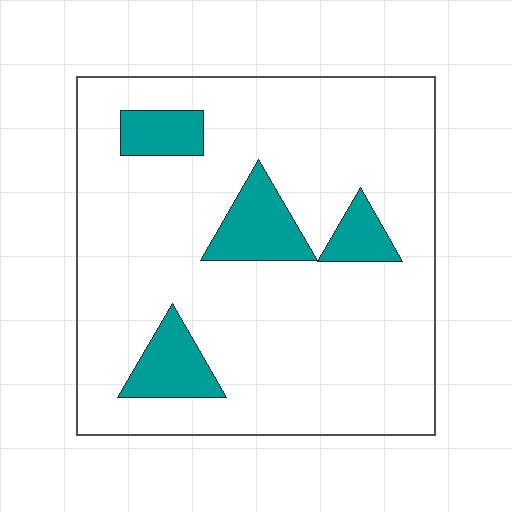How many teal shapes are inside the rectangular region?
4.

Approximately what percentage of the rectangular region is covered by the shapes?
Approximately 15%.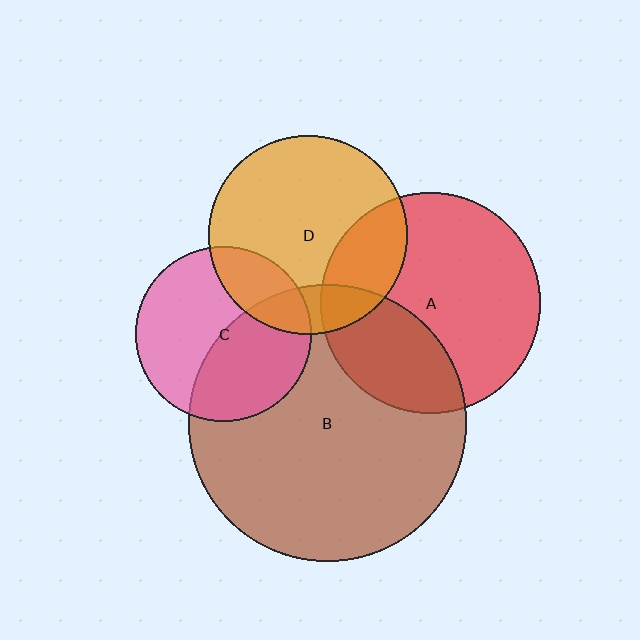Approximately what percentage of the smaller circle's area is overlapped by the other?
Approximately 30%.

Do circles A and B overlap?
Yes.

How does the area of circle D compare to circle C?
Approximately 1.3 times.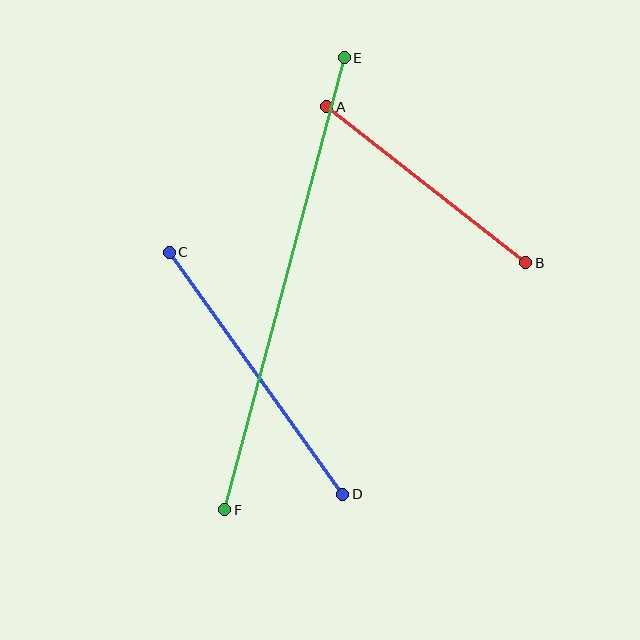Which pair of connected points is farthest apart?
Points E and F are farthest apart.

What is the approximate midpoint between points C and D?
The midpoint is at approximately (256, 373) pixels.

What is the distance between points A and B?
The distance is approximately 253 pixels.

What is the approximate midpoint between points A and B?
The midpoint is at approximately (426, 185) pixels.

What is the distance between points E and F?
The distance is approximately 468 pixels.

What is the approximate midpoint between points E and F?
The midpoint is at approximately (284, 284) pixels.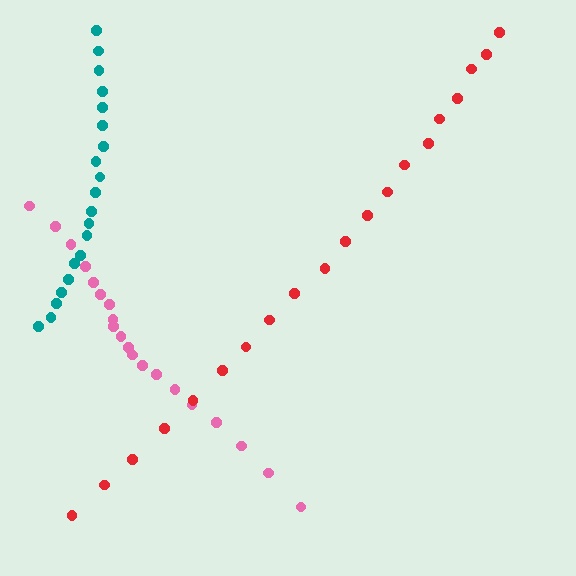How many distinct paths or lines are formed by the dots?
There are 3 distinct paths.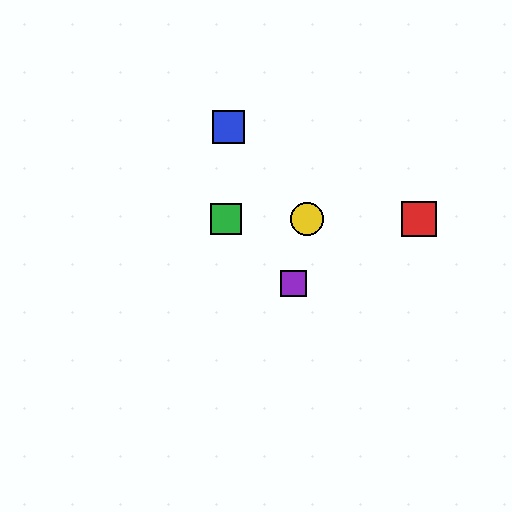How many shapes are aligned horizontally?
3 shapes (the red square, the green square, the yellow circle) are aligned horizontally.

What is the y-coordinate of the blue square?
The blue square is at y≈127.